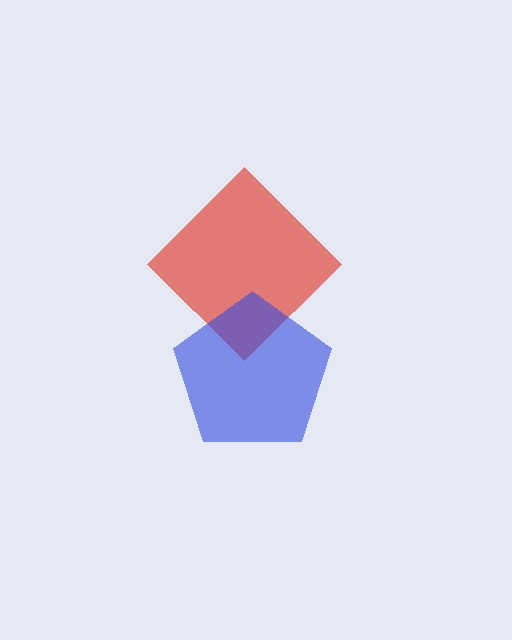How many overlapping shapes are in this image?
There are 2 overlapping shapes in the image.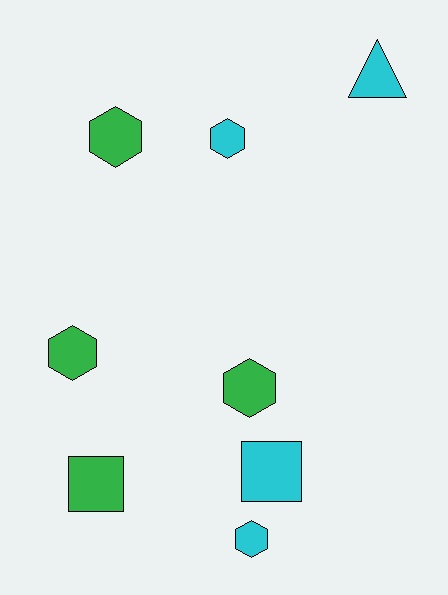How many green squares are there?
There is 1 green square.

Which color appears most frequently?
Green, with 4 objects.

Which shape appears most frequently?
Hexagon, with 5 objects.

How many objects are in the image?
There are 8 objects.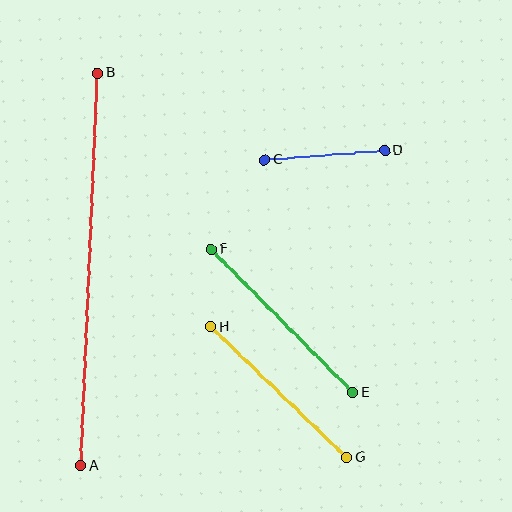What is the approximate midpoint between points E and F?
The midpoint is at approximately (282, 321) pixels.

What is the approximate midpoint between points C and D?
The midpoint is at approximately (325, 155) pixels.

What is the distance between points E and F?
The distance is approximately 202 pixels.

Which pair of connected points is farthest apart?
Points A and B are farthest apart.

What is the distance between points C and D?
The distance is approximately 121 pixels.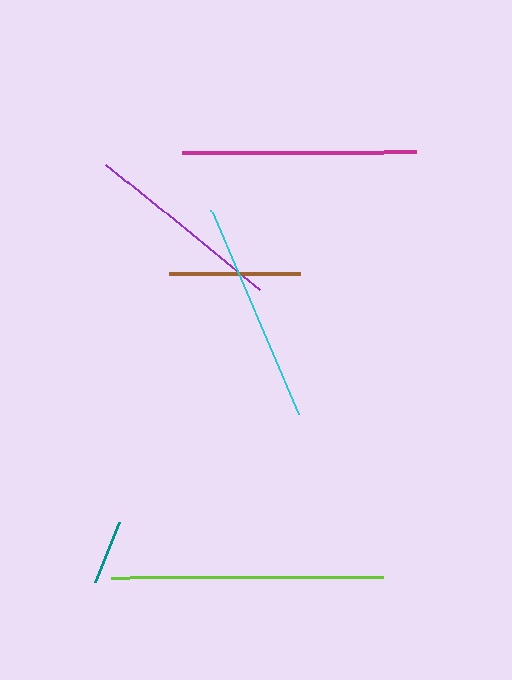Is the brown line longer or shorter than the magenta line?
The magenta line is longer than the brown line.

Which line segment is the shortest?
The teal line is the shortest at approximately 64 pixels.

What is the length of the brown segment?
The brown segment is approximately 131 pixels long.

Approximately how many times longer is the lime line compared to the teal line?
The lime line is approximately 4.2 times the length of the teal line.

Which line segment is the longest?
The lime line is the longest at approximately 271 pixels.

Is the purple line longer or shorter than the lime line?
The lime line is longer than the purple line.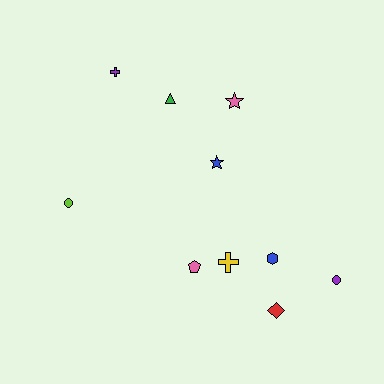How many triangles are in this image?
There is 1 triangle.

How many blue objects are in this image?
There are 2 blue objects.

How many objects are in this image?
There are 10 objects.